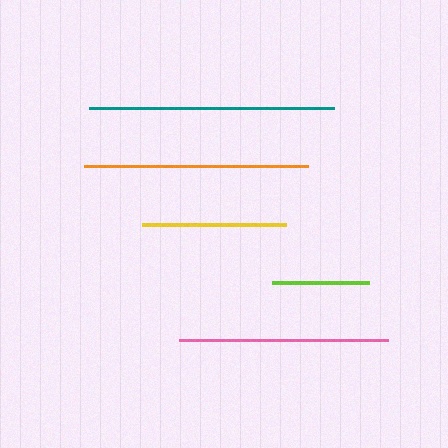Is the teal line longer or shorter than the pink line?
The teal line is longer than the pink line.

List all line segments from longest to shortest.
From longest to shortest: teal, orange, pink, yellow, lime.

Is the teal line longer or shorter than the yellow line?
The teal line is longer than the yellow line.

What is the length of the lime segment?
The lime segment is approximately 97 pixels long.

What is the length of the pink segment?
The pink segment is approximately 209 pixels long.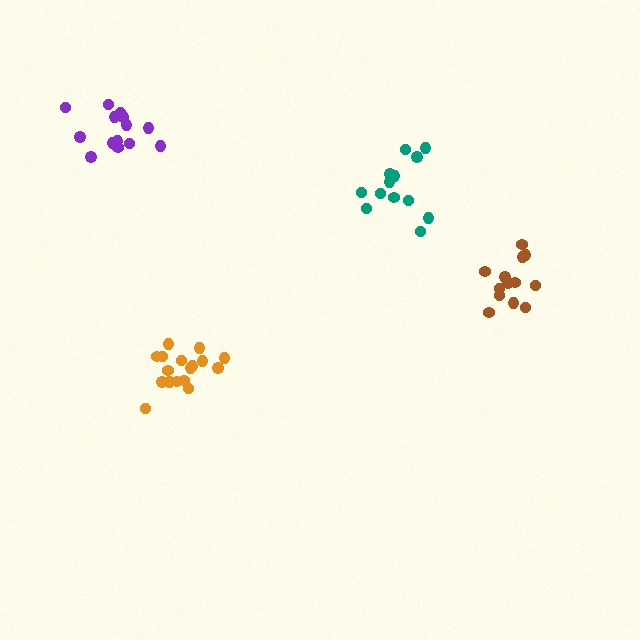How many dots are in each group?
Group 1: 14 dots, Group 2: 13 dots, Group 3: 13 dots, Group 4: 17 dots (57 total).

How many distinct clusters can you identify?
There are 4 distinct clusters.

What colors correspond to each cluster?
The clusters are colored: purple, brown, teal, orange.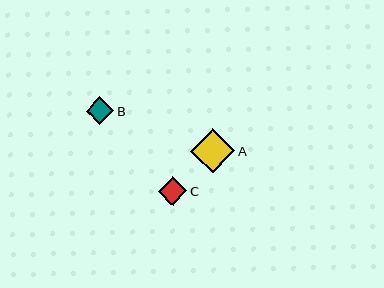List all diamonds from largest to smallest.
From largest to smallest: A, C, B.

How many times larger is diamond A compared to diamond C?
Diamond A is approximately 1.5 times the size of diamond C.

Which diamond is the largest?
Diamond A is the largest with a size of approximately 44 pixels.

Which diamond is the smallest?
Diamond B is the smallest with a size of approximately 27 pixels.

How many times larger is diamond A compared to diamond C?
Diamond A is approximately 1.5 times the size of diamond C.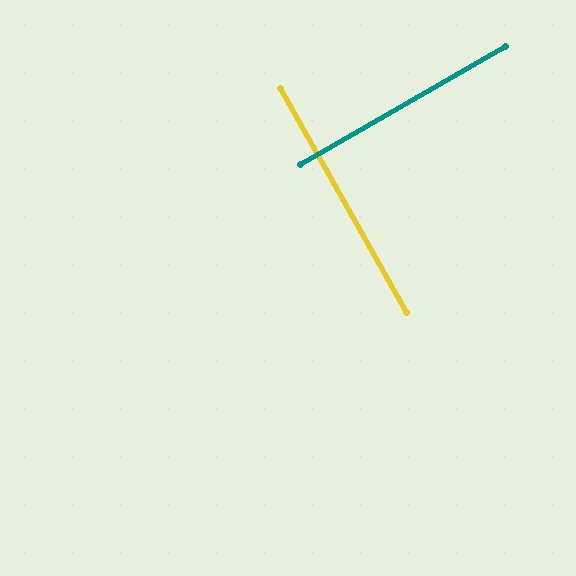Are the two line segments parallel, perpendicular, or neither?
Perpendicular — they meet at approximately 89°.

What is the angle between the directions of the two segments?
Approximately 89 degrees.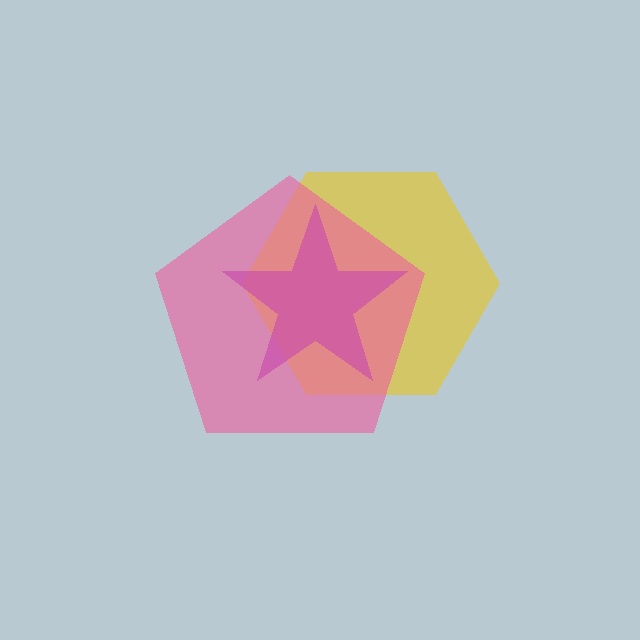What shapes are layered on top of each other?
The layered shapes are: a yellow hexagon, a purple star, a pink pentagon.